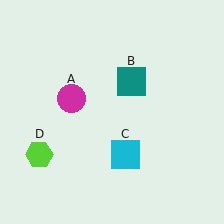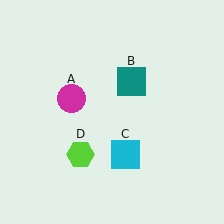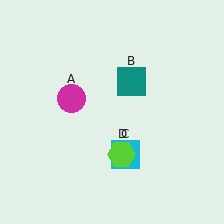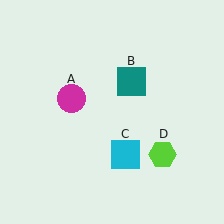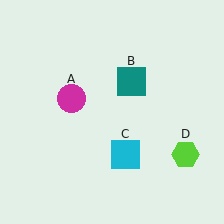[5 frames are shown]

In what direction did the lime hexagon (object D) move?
The lime hexagon (object D) moved right.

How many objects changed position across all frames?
1 object changed position: lime hexagon (object D).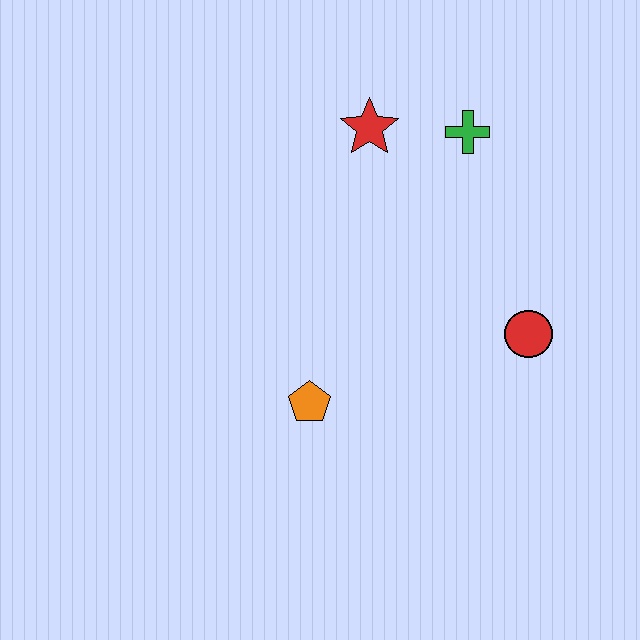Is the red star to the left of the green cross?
Yes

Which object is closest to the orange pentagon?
The red circle is closest to the orange pentagon.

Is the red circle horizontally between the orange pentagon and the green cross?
No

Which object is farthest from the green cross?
The orange pentagon is farthest from the green cross.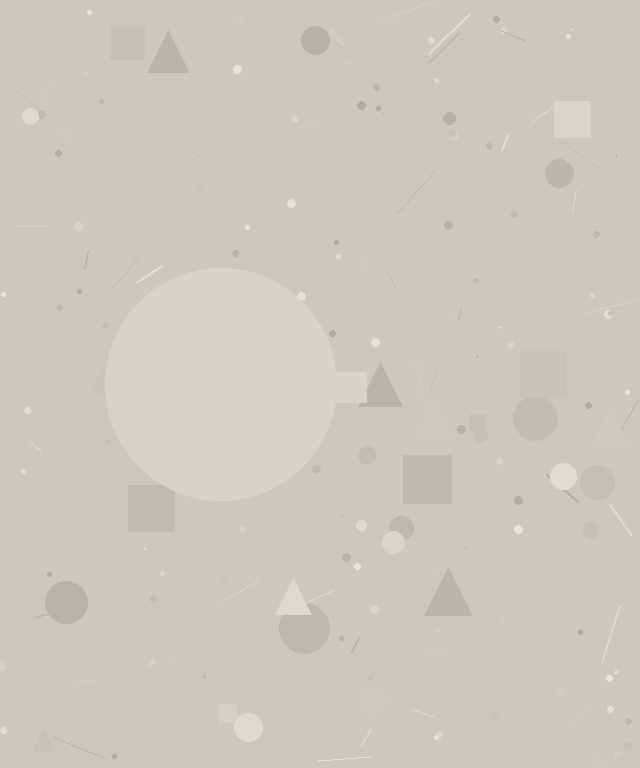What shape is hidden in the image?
A circle is hidden in the image.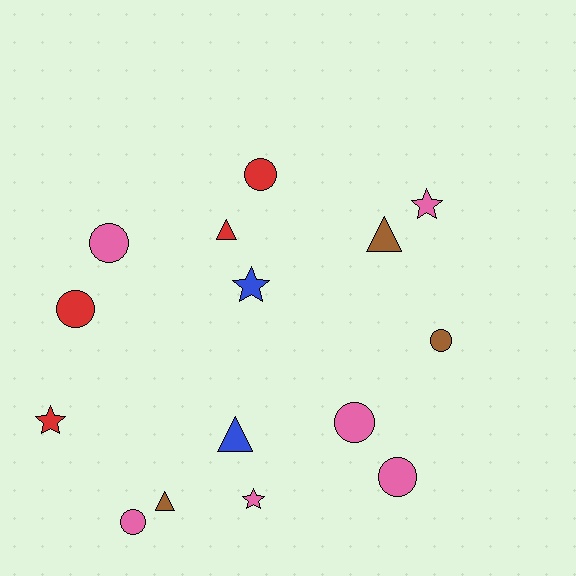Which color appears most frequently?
Pink, with 6 objects.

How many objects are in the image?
There are 15 objects.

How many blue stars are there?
There is 1 blue star.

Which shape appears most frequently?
Circle, with 7 objects.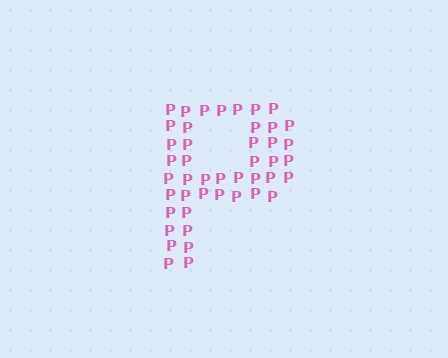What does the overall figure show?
The overall figure shows the letter P.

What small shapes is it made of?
It is made of small letter P's.